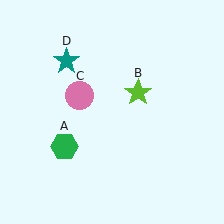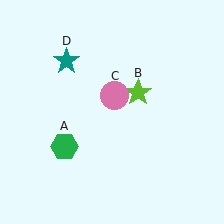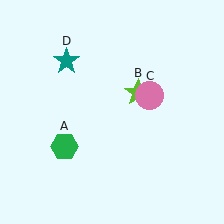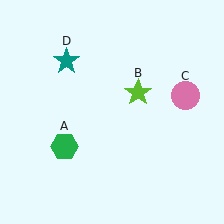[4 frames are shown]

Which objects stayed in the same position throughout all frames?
Green hexagon (object A) and lime star (object B) and teal star (object D) remained stationary.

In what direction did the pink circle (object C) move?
The pink circle (object C) moved right.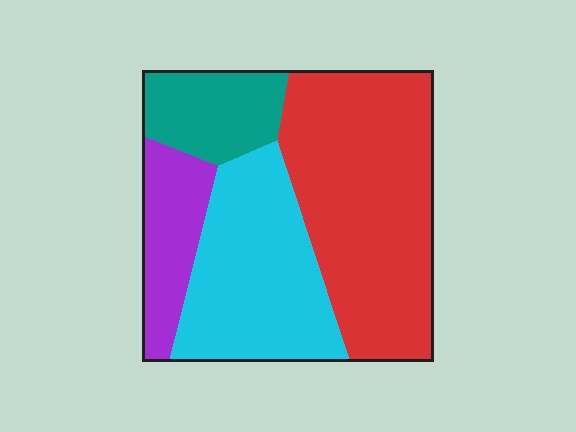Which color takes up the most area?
Red, at roughly 45%.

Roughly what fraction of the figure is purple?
Purple takes up less than a sixth of the figure.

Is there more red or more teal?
Red.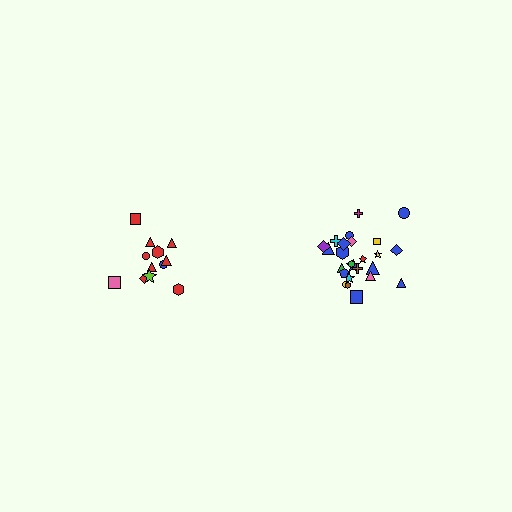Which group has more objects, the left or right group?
The right group.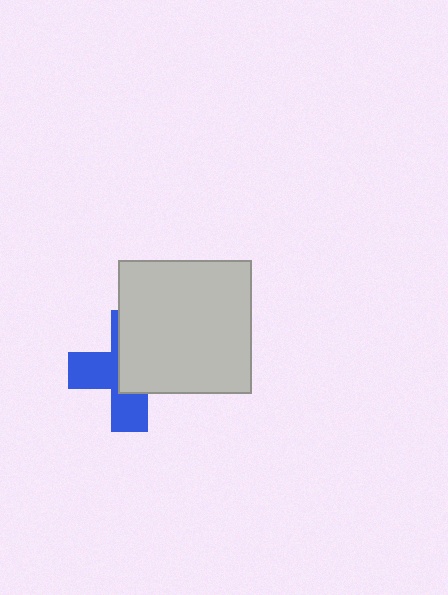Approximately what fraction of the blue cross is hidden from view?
Roughly 54% of the blue cross is hidden behind the light gray square.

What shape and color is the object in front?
The object in front is a light gray square.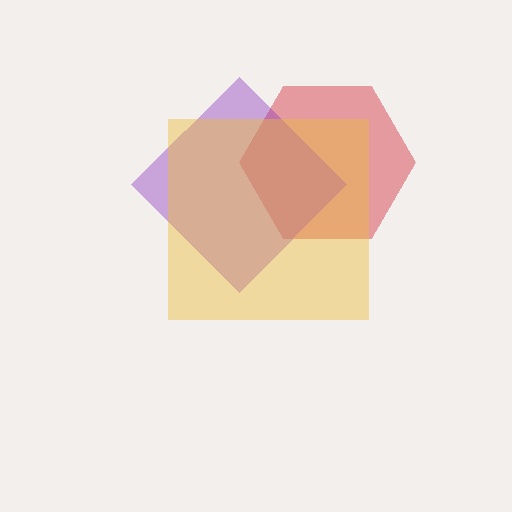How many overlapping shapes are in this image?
There are 3 overlapping shapes in the image.